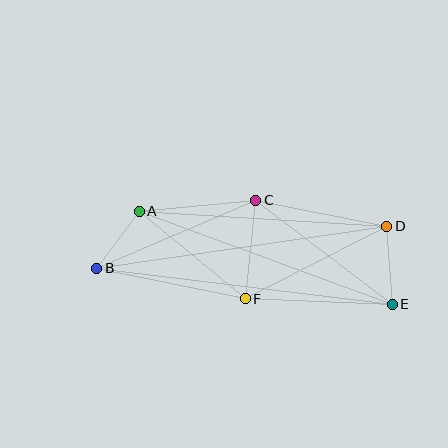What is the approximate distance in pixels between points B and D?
The distance between B and D is approximately 293 pixels.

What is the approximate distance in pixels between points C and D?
The distance between C and D is approximately 134 pixels.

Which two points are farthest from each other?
Points B and E are farthest from each other.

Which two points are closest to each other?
Points A and B are closest to each other.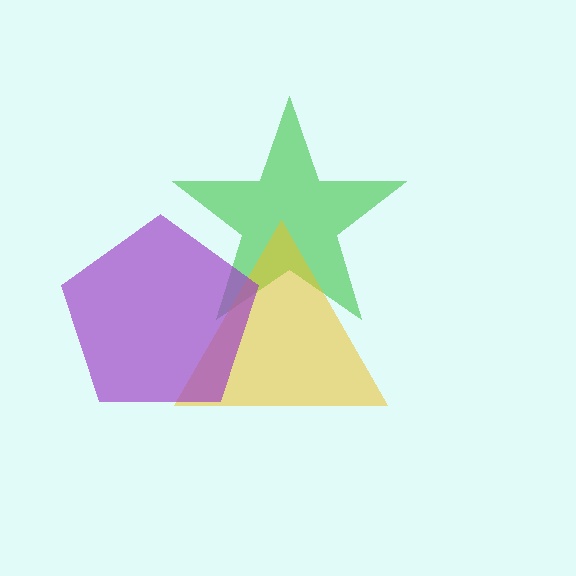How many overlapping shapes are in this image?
There are 3 overlapping shapes in the image.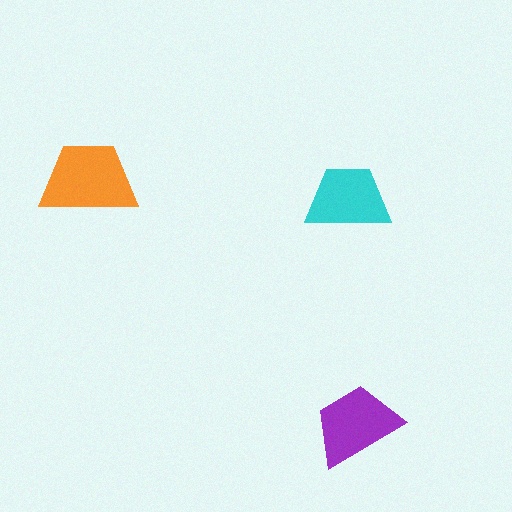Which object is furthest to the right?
The purple trapezoid is rightmost.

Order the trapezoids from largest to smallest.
the orange one, the purple one, the cyan one.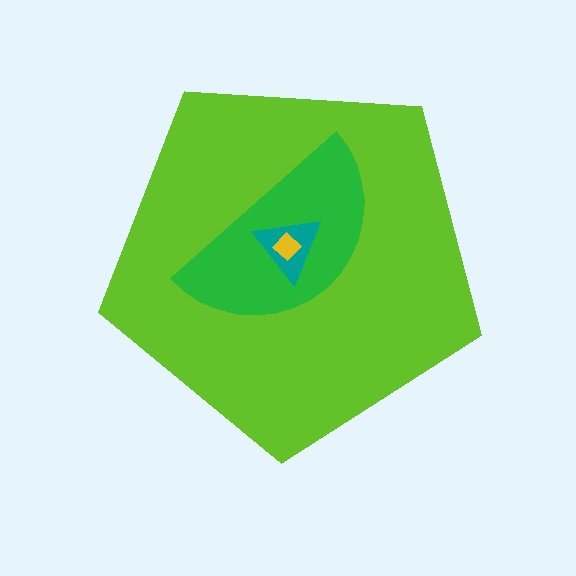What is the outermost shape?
The lime pentagon.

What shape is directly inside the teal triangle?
The yellow diamond.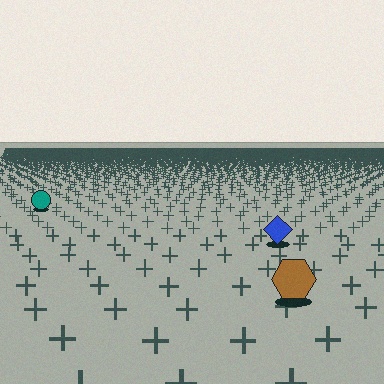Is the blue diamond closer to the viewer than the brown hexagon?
No. The brown hexagon is closer — you can tell from the texture gradient: the ground texture is coarser near it.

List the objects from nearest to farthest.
From nearest to farthest: the brown hexagon, the blue diamond, the teal circle.